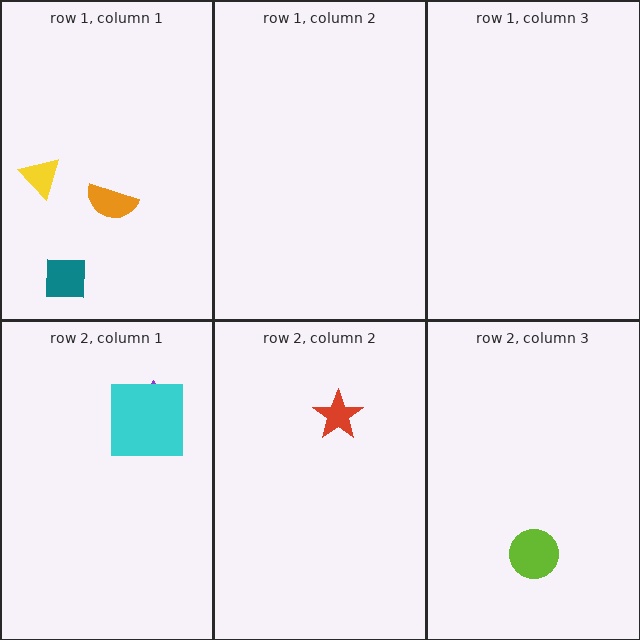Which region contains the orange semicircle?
The row 1, column 1 region.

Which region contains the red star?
The row 2, column 2 region.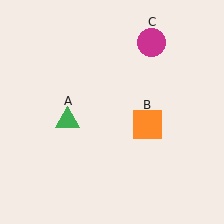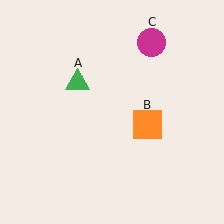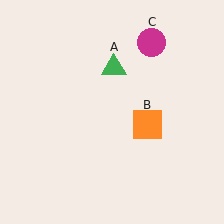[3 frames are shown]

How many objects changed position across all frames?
1 object changed position: green triangle (object A).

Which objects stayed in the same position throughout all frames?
Orange square (object B) and magenta circle (object C) remained stationary.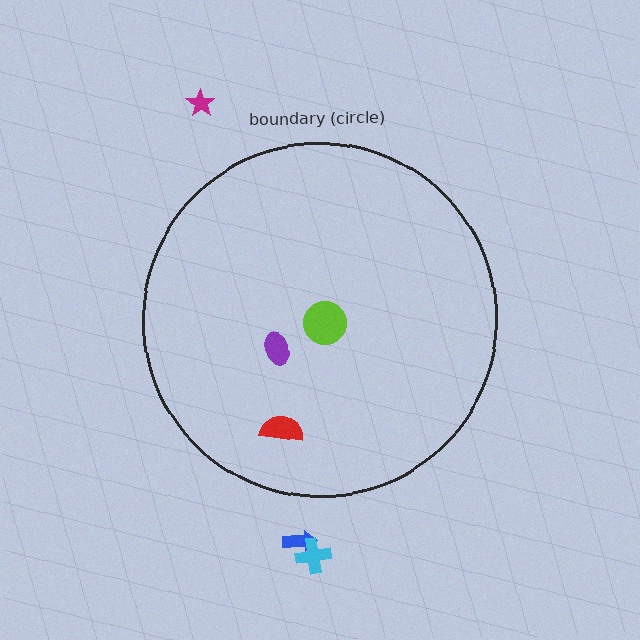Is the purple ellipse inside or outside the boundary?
Inside.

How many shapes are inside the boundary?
3 inside, 3 outside.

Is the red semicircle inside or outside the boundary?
Inside.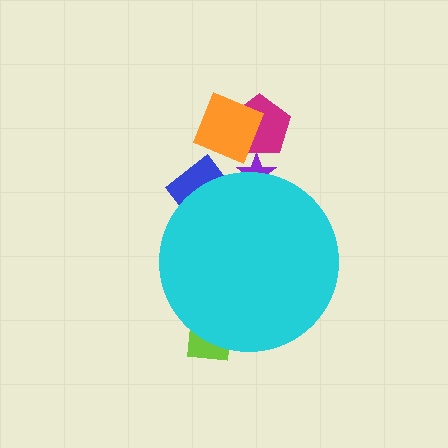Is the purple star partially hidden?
Yes, the purple star is partially hidden behind the cyan circle.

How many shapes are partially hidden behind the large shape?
3 shapes are partially hidden.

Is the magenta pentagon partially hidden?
No, the magenta pentagon is fully visible.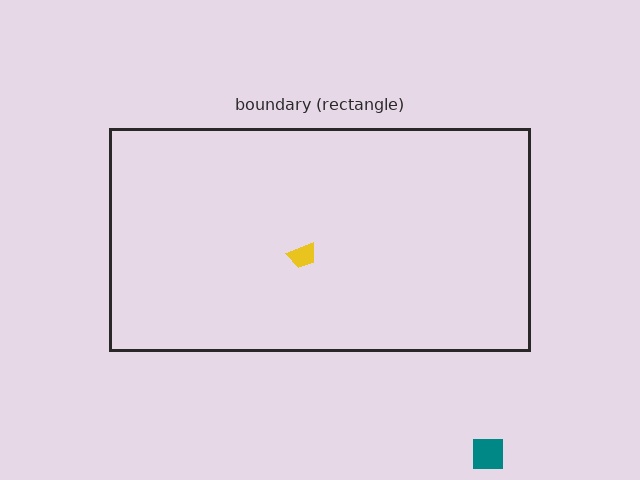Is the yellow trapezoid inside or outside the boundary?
Inside.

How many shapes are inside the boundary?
1 inside, 1 outside.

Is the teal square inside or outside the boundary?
Outside.